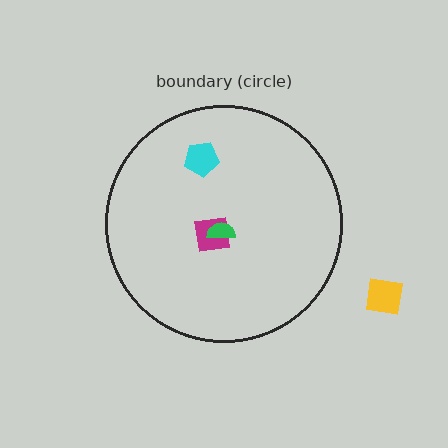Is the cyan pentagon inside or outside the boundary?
Inside.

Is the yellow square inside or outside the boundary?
Outside.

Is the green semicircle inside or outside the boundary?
Inside.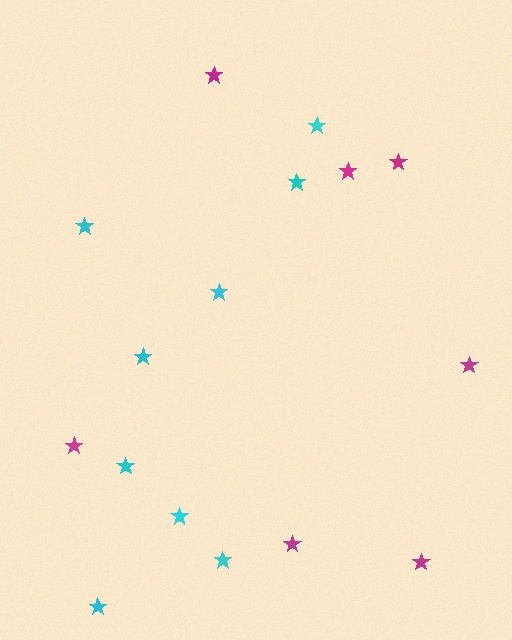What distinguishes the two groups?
There are 2 groups: one group of cyan stars (9) and one group of magenta stars (7).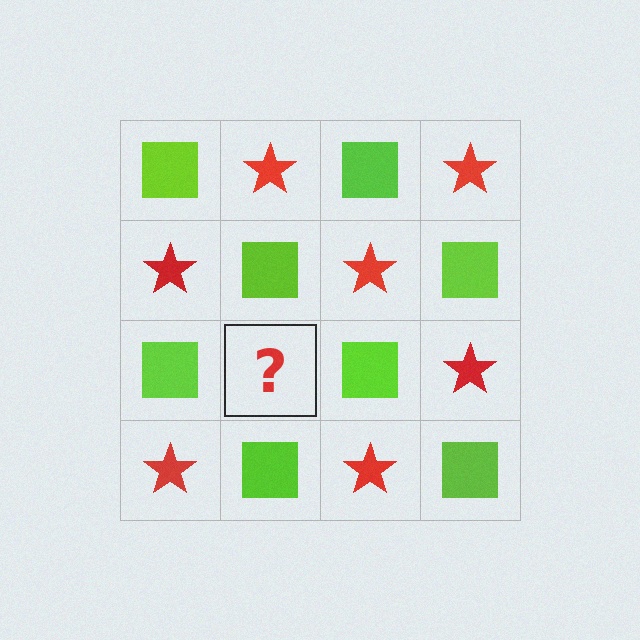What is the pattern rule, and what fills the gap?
The rule is that it alternates lime square and red star in a checkerboard pattern. The gap should be filled with a red star.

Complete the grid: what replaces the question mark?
The question mark should be replaced with a red star.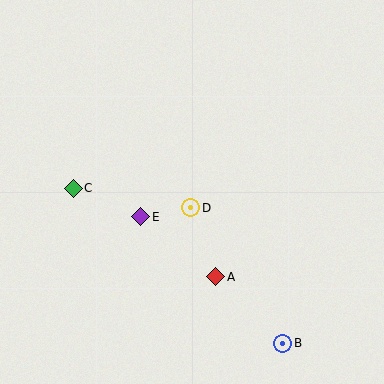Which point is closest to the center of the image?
Point D at (191, 208) is closest to the center.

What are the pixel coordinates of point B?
Point B is at (283, 343).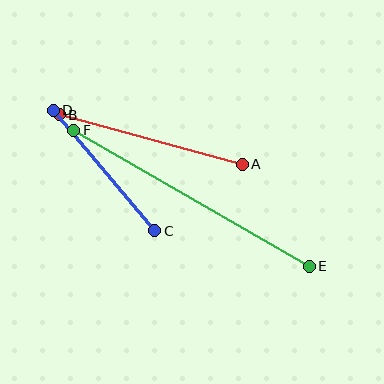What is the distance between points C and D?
The distance is approximately 157 pixels.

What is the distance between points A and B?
The distance is approximately 190 pixels.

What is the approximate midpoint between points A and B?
The midpoint is at approximately (151, 139) pixels.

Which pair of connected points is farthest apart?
Points E and F are farthest apart.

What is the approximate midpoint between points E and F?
The midpoint is at approximately (192, 198) pixels.